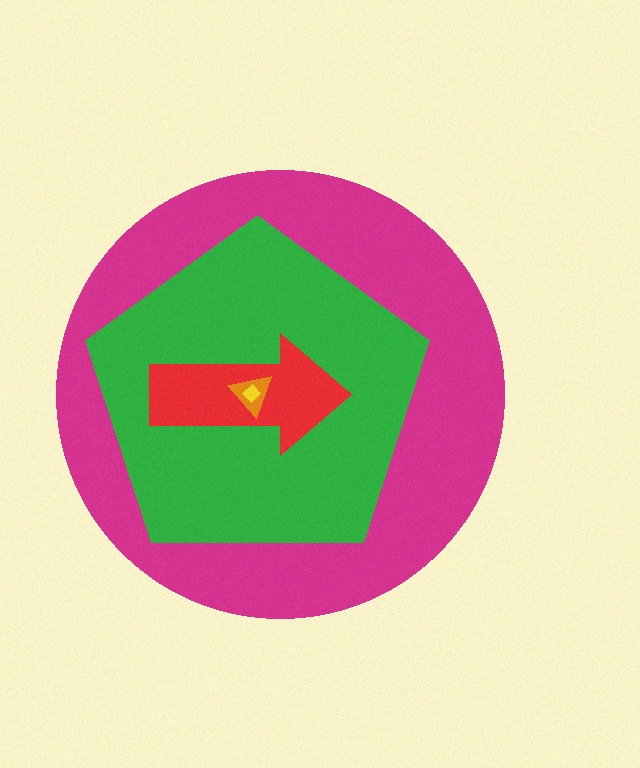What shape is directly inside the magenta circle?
The green pentagon.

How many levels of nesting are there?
5.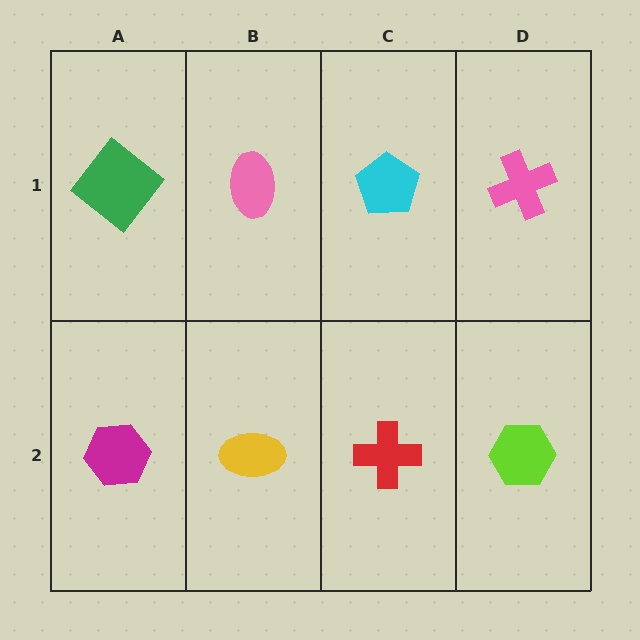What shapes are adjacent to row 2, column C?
A cyan pentagon (row 1, column C), a yellow ellipse (row 2, column B), a lime hexagon (row 2, column D).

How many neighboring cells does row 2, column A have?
2.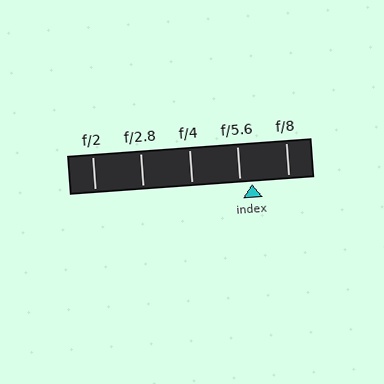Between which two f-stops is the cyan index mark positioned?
The index mark is between f/5.6 and f/8.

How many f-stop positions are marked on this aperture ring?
There are 5 f-stop positions marked.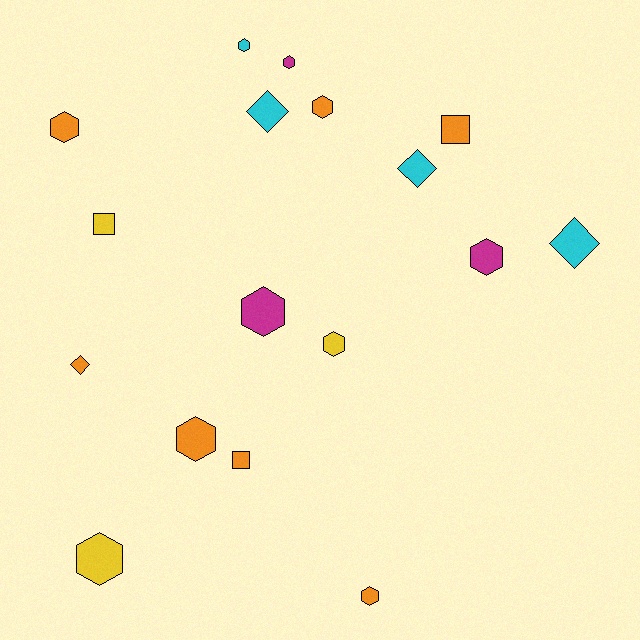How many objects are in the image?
There are 17 objects.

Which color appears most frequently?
Orange, with 7 objects.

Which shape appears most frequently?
Hexagon, with 10 objects.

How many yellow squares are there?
There is 1 yellow square.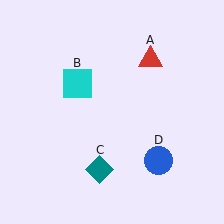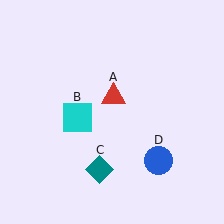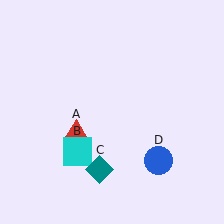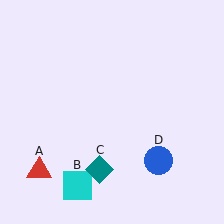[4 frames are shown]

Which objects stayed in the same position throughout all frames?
Teal diamond (object C) and blue circle (object D) remained stationary.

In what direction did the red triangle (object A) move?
The red triangle (object A) moved down and to the left.